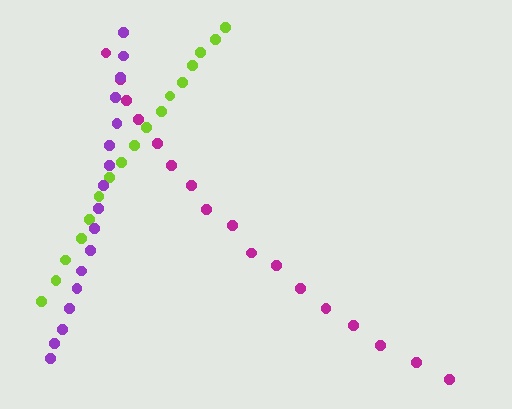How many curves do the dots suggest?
There are 3 distinct paths.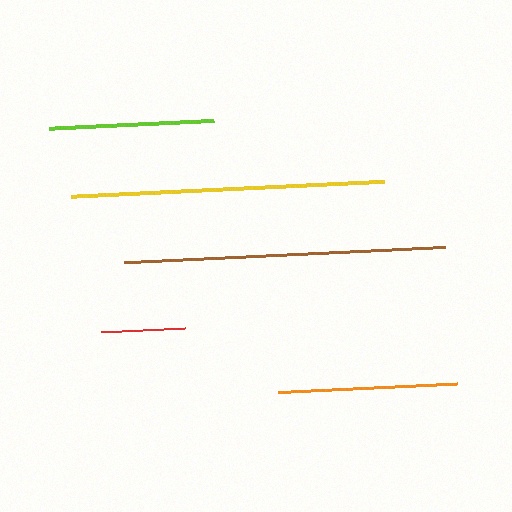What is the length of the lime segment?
The lime segment is approximately 165 pixels long.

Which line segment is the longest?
The brown line is the longest at approximately 322 pixels.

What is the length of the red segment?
The red segment is approximately 83 pixels long.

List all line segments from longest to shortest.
From longest to shortest: brown, yellow, orange, lime, red.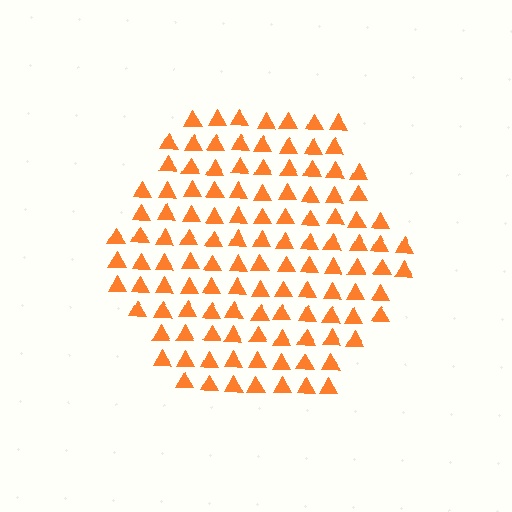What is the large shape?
The large shape is a hexagon.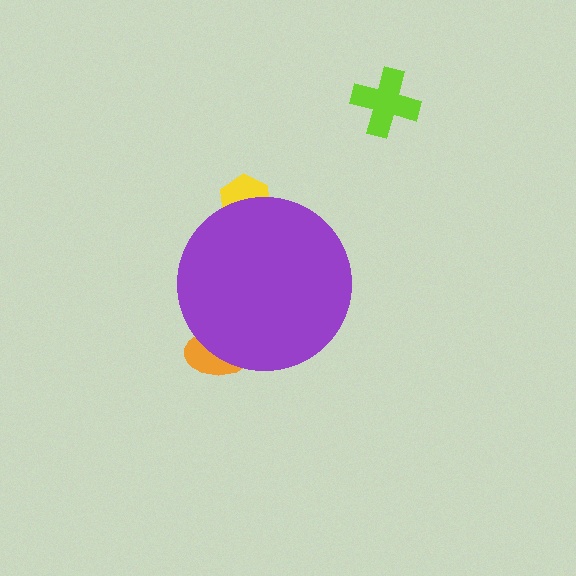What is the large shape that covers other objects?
A purple circle.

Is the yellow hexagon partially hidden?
Yes, the yellow hexagon is partially hidden behind the purple circle.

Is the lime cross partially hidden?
No, the lime cross is fully visible.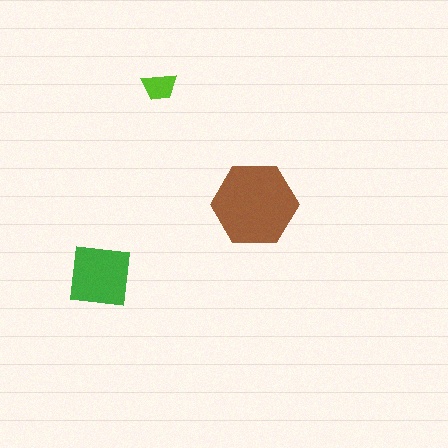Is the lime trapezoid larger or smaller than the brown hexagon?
Smaller.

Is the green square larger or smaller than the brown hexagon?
Smaller.